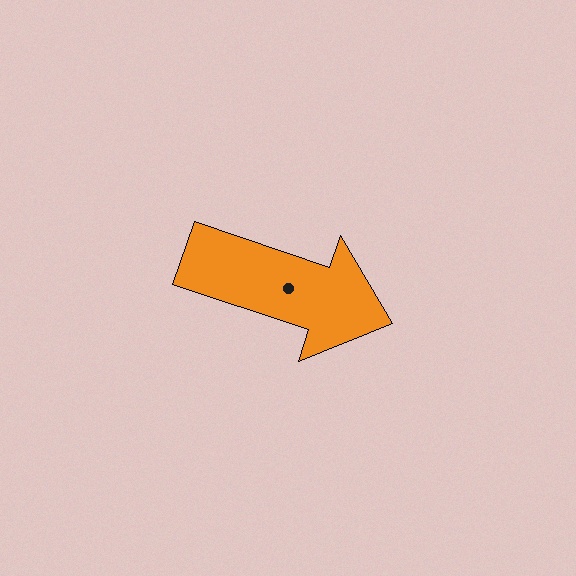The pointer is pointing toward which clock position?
Roughly 4 o'clock.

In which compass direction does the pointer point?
East.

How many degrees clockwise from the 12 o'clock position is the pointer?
Approximately 109 degrees.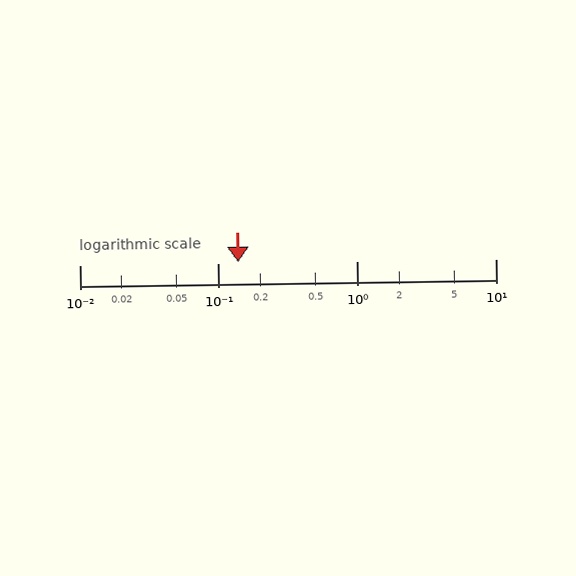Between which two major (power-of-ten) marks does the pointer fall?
The pointer is between 0.1 and 1.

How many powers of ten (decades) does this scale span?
The scale spans 3 decades, from 0.01 to 10.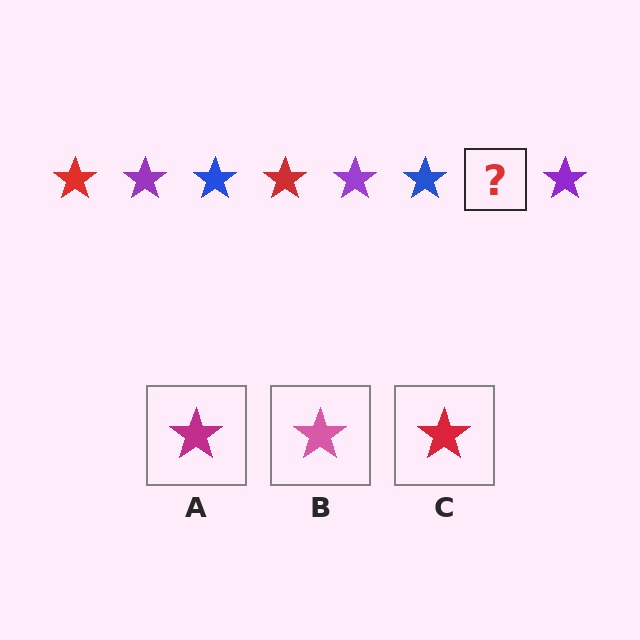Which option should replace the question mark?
Option C.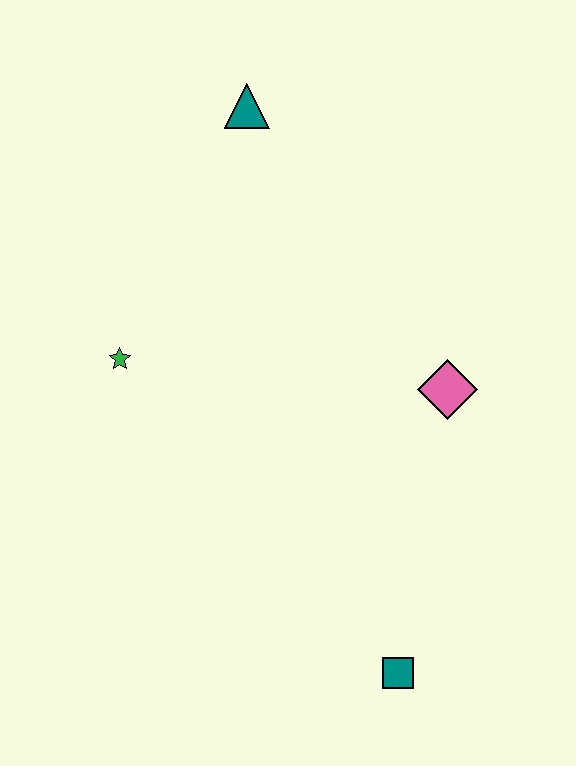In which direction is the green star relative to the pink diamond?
The green star is to the left of the pink diamond.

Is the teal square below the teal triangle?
Yes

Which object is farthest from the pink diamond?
The teal triangle is farthest from the pink diamond.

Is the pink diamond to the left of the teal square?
No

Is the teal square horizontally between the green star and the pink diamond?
Yes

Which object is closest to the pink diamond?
The teal square is closest to the pink diamond.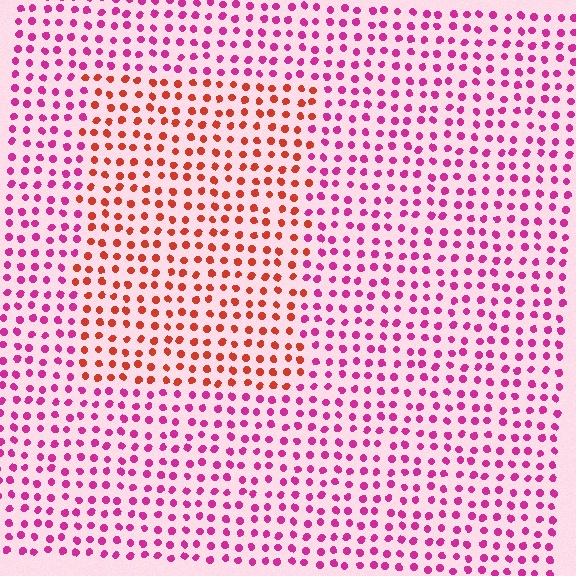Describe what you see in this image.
The image is filled with small magenta elements in a uniform arrangement. A rectangle-shaped region is visible where the elements are tinted to a slightly different hue, forming a subtle color boundary.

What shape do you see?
I see a rectangle.